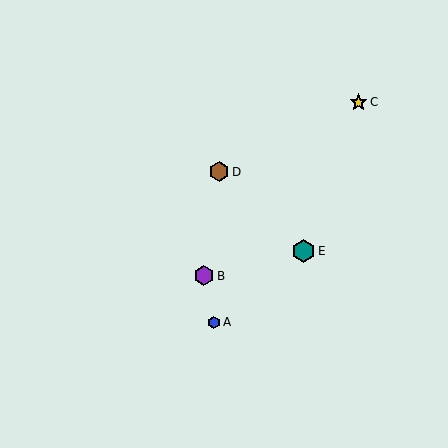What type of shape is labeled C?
Shape C is a yellow star.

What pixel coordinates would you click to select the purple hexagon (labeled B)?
Click at (204, 276) to select the purple hexagon B.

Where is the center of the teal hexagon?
The center of the teal hexagon is at (304, 251).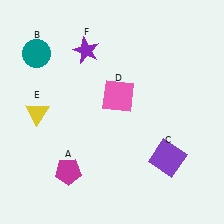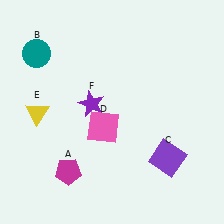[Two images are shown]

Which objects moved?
The objects that moved are: the pink square (D), the purple star (F).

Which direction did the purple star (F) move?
The purple star (F) moved down.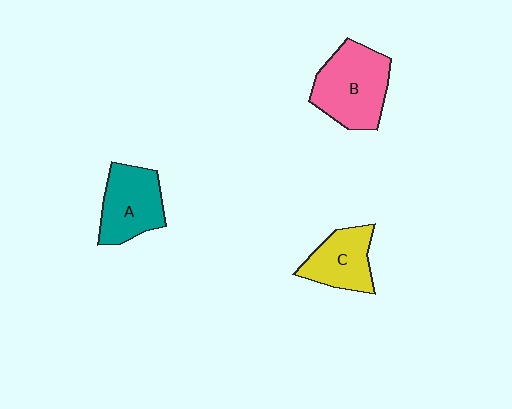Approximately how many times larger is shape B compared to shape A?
Approximately 1.3 times.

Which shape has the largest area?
Shape B (pink).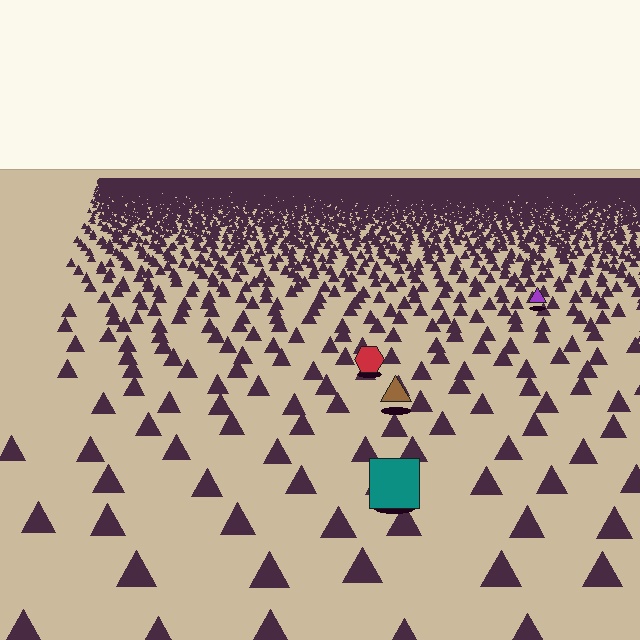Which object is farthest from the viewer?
The purple triangle is farthest from the viewer. It appears smaller and the ground texture around it is denser.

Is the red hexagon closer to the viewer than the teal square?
No. The teal square is closer — you can tell from the texture gradient: the ground texture is coarser near it.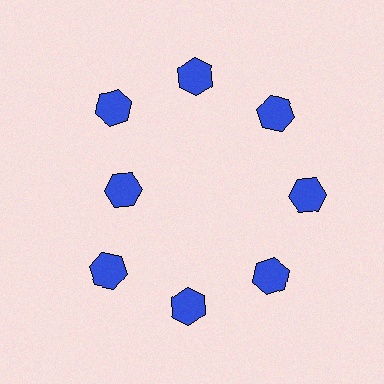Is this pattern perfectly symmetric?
No. The 8 blue hexagons are arranged in a ring, but one element near the 9 o'clock position is pulled inward toward the center, breaking the 8-fold rotational symmetry.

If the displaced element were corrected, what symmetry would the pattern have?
It would have 8-fold rotational symmetry — the pattern would map onto itself every 45 degrees.